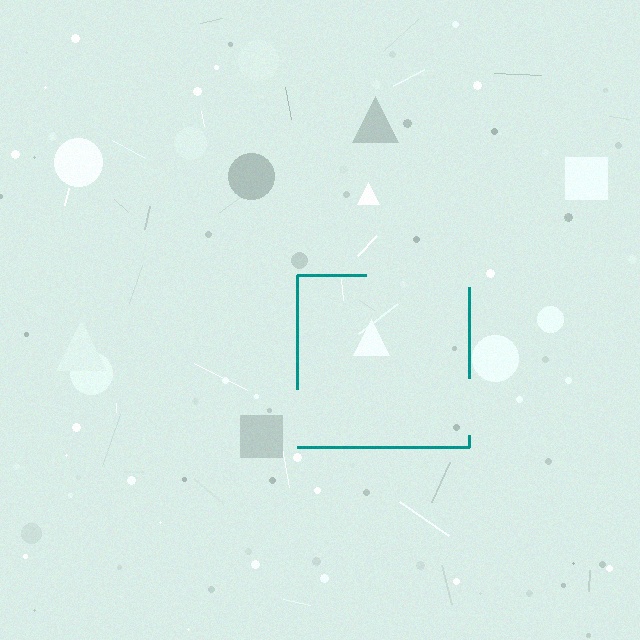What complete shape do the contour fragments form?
The contour fragments form a square.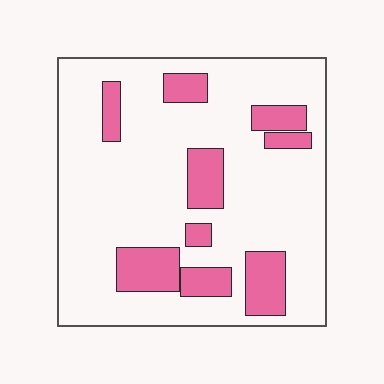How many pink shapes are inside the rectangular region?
9.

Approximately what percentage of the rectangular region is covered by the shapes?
Approximately 20%.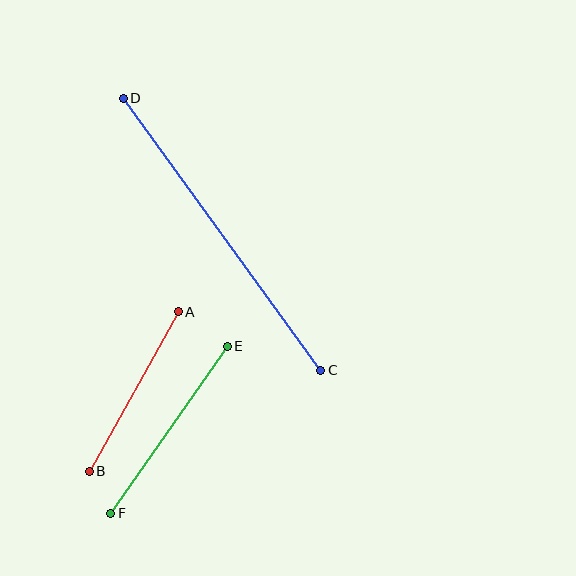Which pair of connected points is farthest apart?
Points C and D are farthest apart.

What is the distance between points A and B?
The distance is approximately 183 pixels.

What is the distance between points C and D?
The distance is approximately 336 pixels.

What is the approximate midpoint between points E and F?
The midpoint is at approximately (169, 430) pixels.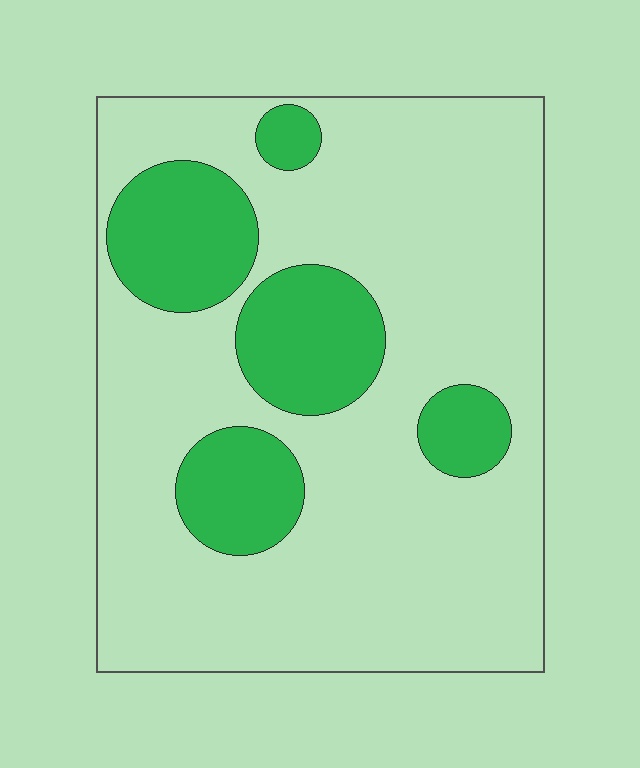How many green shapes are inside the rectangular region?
5.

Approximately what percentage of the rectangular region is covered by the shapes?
Approximately 25%.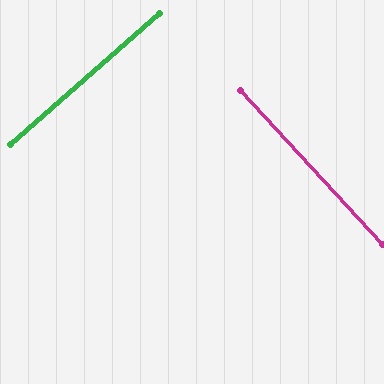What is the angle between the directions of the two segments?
Approximately 89 degrees.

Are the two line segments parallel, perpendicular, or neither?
Perpendicular — they meet at approximately 89°.